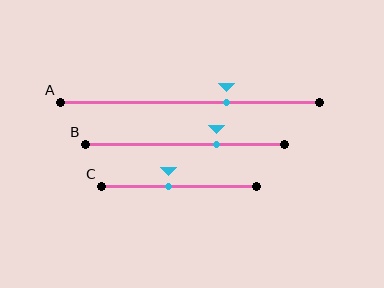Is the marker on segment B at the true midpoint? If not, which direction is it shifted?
No, the marker on segment B is shifted to the right by about 16% of the segment length.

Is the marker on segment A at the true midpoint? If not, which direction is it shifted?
No, the marker on segment A is shifted to the right by about 14% of the segment length.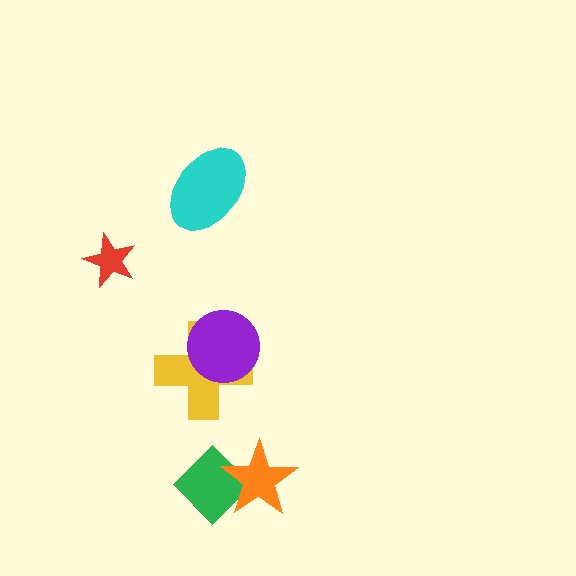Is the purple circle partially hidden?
No, no other shape covers it.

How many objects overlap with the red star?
0 objects overlap with the red star.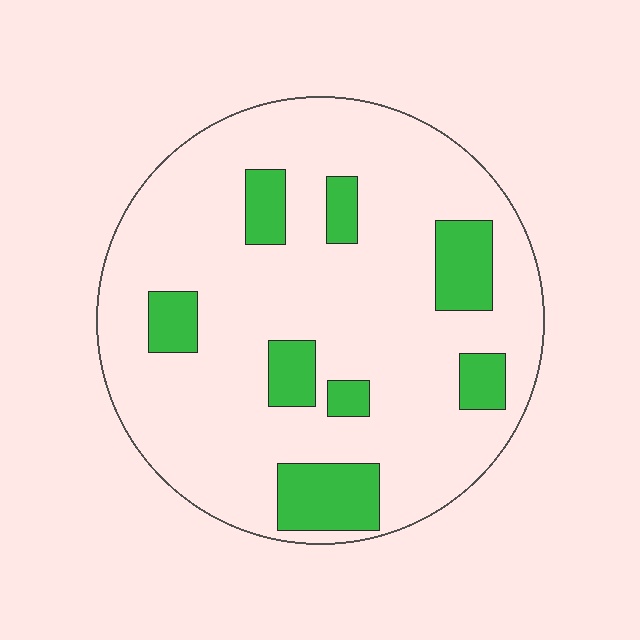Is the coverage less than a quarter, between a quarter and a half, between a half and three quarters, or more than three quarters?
Less than a quarter.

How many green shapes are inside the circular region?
8.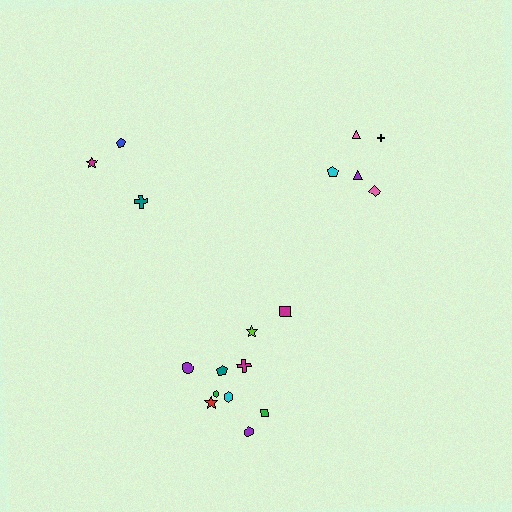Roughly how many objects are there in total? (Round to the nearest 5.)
Roughly 20 objects in total.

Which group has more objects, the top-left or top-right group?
The top-right group.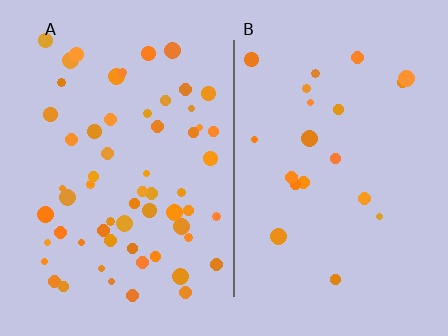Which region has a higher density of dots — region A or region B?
A (the left).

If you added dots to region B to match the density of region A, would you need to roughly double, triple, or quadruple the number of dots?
Approximately triple.